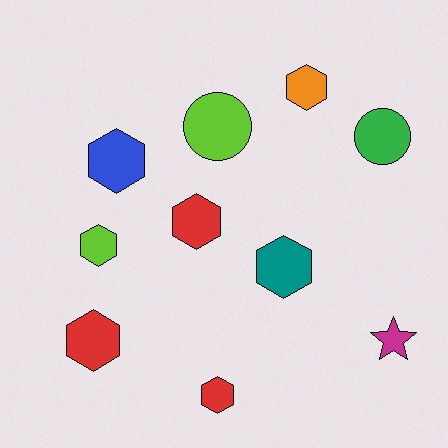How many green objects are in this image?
There is 1 green object.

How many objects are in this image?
There are 10 objects.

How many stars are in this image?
There is 1 star.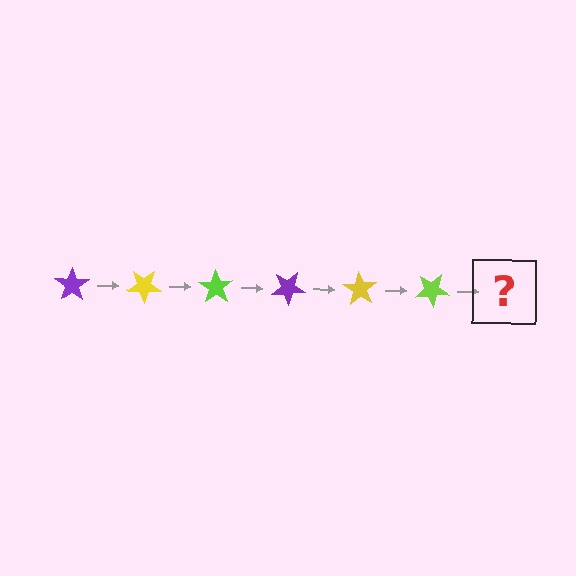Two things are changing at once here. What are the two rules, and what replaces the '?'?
The two rules are that it rotates 35 degrees each step and the color cycles through purple, yellow, and lime. The '?' should be a purple star, rotated 210 degrees from the start.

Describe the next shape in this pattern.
It should be a purple star, rotated 210 degrees from the start.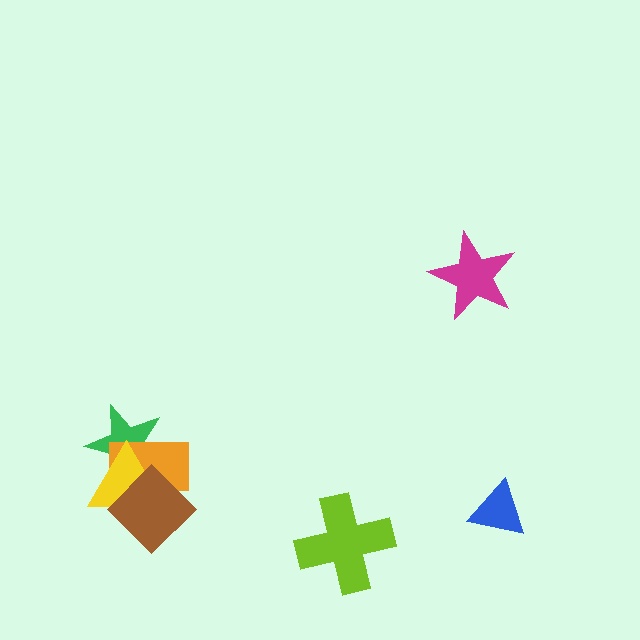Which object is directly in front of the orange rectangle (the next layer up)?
The yellow triangle is directly in front of the orange rectangle.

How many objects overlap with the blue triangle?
0 objects overlap with the blue triangle.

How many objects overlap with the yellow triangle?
3 objects overlap with the yellow triangle.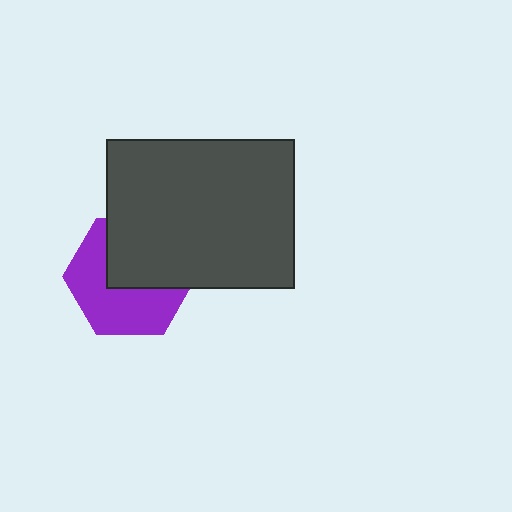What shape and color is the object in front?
The object in front is a dark gray rectangle.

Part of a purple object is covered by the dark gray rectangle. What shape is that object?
It is a hexagon.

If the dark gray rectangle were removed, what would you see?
You would see the complete purple hexagon.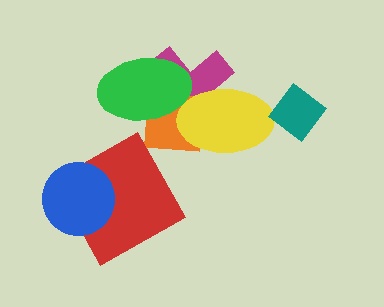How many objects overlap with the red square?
1 object overlaps with the red square.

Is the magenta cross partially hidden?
Yes, it is partially covered by another shape.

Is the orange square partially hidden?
Yes, it is partially covered by another shape.